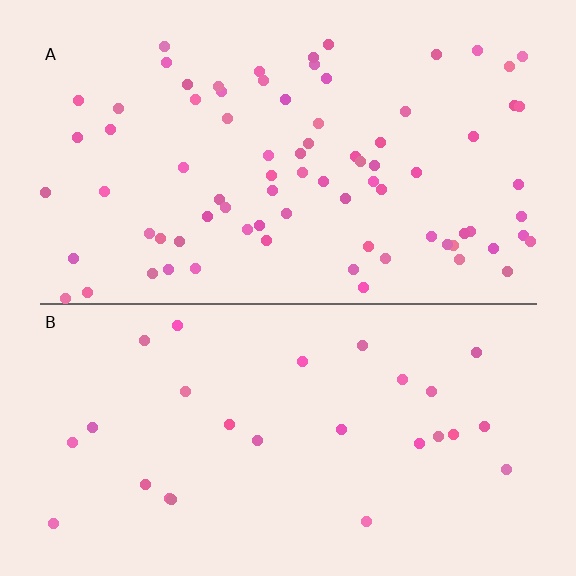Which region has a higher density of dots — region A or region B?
A (the top).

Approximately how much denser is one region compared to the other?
Approximately 2.9× — region A over region B.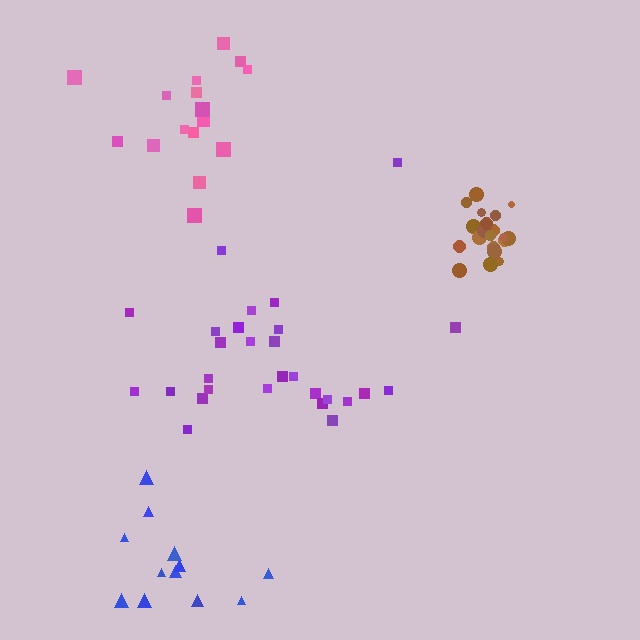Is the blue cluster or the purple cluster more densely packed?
Purple.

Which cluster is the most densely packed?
Brown.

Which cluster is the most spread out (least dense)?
Blue.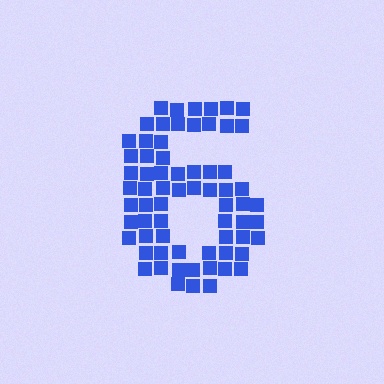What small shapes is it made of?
It is made of small squares.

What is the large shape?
The large shape is the digit 6.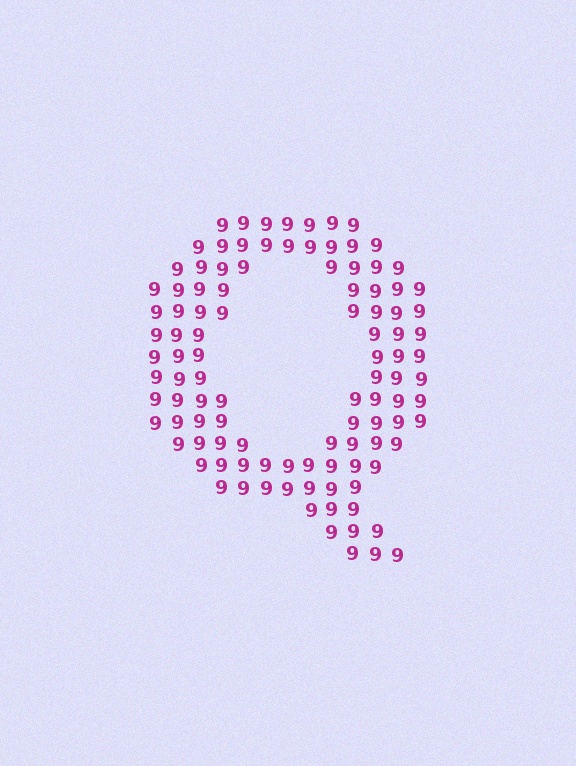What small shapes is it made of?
It is made of small digit 9's.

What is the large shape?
The large shape is the letter Q.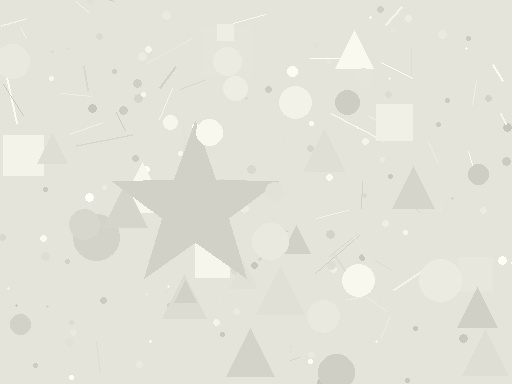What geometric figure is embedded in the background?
A star is embedded in the background.